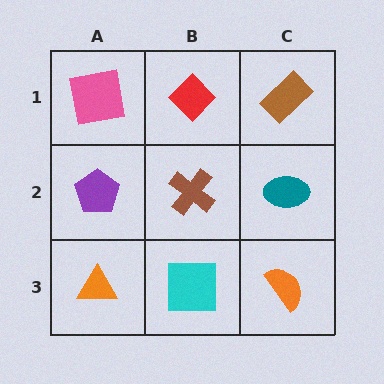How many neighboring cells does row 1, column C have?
2.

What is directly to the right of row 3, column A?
A cyan square.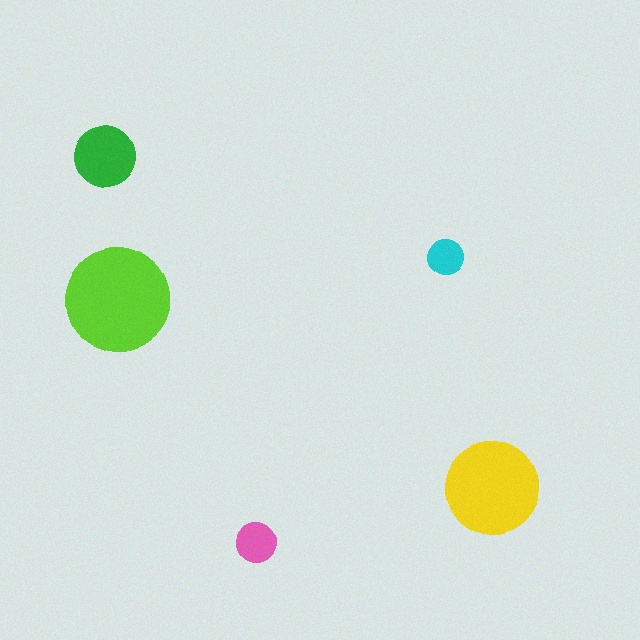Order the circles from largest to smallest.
the lime one, the yellow one, the green one, the pink one, the cyan one.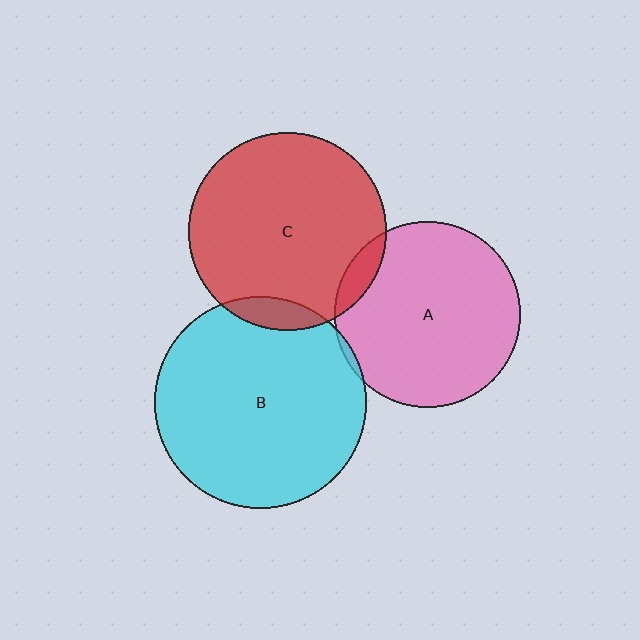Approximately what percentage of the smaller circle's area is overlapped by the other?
Approximately 10%.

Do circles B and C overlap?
Yes.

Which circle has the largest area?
Circle B (cyan).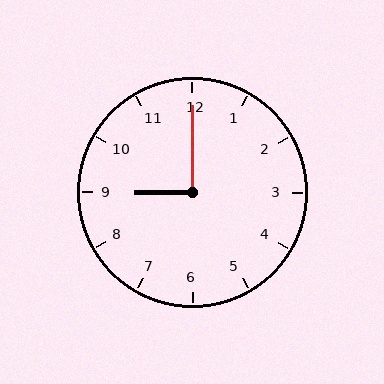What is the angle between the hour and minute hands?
Approximately 90 degrees.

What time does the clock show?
9:00.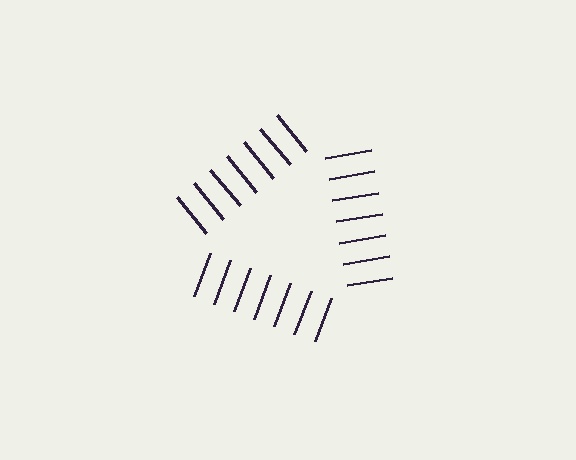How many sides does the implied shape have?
3 sides — the line-ends trace a triangle.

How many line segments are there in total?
21 — 7 along each of the 3 edges.